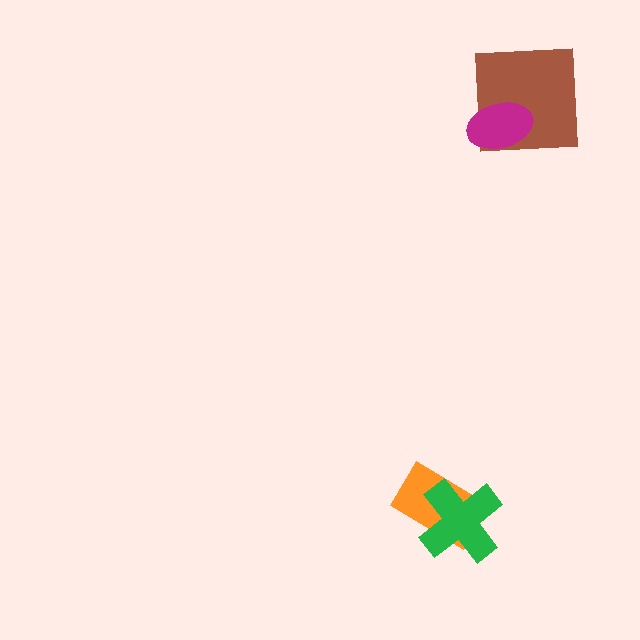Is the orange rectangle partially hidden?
Yes, it is partially covered by another shape.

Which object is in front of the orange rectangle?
The green cross is in front of the orange rectangle.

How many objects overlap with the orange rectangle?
1 object overlaps with the orange rectangle.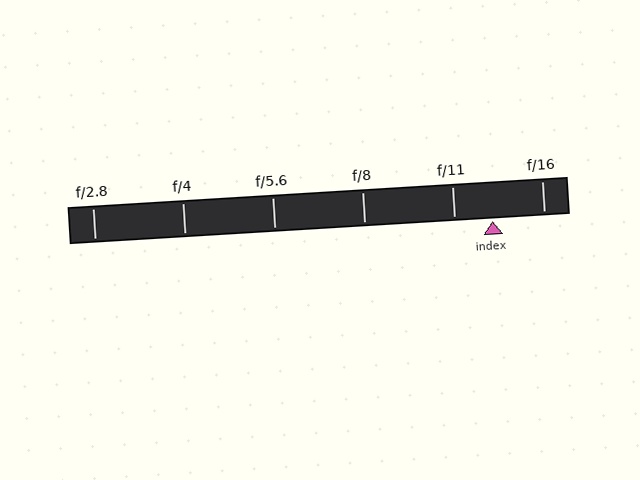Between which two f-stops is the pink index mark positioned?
The index mark is between f/11 and f/16.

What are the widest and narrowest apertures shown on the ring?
The widest aperture shown is f/2.8 and the narrowest is f/16.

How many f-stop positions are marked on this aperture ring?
There are 6 f-stop positions marked.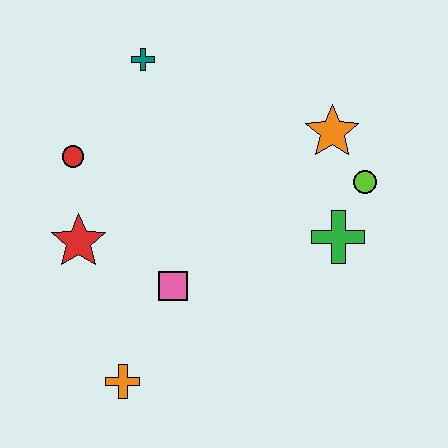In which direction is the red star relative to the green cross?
The red star is to the left of the green cross.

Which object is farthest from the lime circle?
The orange cross is farthest from the lime circle.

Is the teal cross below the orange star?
No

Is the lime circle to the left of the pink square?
No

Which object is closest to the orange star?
The lime circle is closest to the orange star.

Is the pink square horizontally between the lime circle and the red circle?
Yes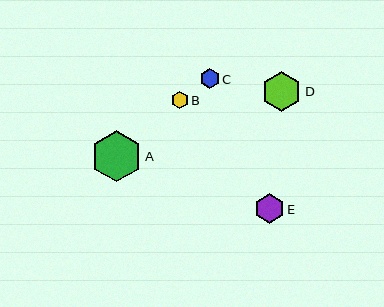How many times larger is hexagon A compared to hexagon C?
Hexagon A is approximately 2.6 times the size of hexagon C.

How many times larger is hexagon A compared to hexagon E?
Hexagon A is approximately 1.7 times the size of hexagon E.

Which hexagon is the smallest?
Hexagon B is the smallest with a size of approximately 17 pixels.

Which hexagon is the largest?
Hexagon A is the largest with a size of approximately 51 pixels.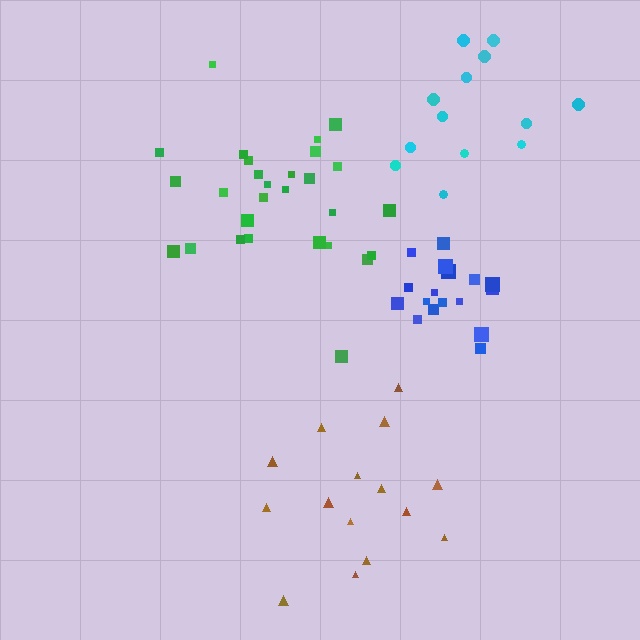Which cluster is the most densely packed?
Blue.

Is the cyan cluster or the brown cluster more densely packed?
Brown.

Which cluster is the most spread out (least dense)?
Cyan.